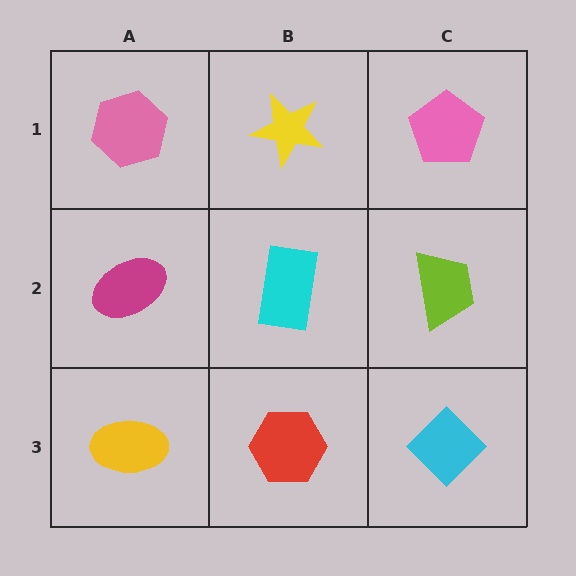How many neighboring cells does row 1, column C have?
2.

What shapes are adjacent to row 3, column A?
A magenta ellipse (row 2, column A), a red hexagon (row 3, column B).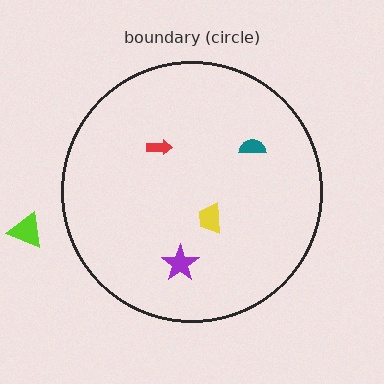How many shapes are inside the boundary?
4 inside, 1 outside.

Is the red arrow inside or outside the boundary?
Inside.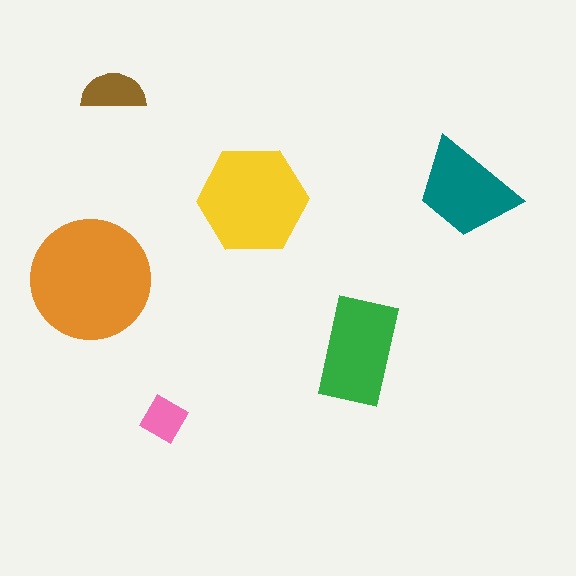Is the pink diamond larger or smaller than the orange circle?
Smaller.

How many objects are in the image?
There are 6 objects in the image.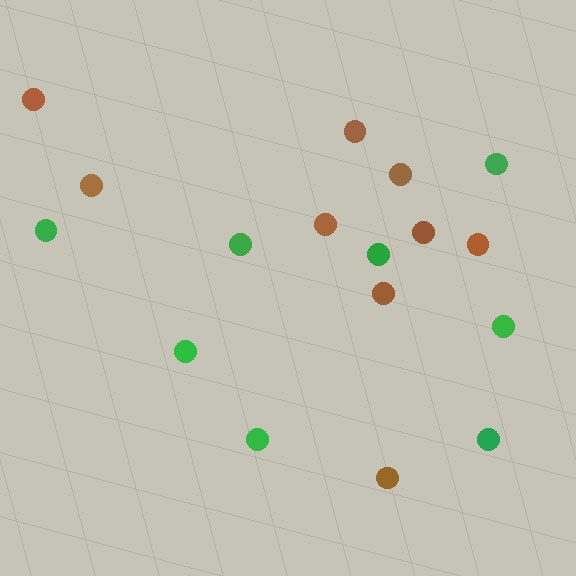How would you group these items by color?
There are 2 groups: one group of green circles (8) and one group of brown circles (9).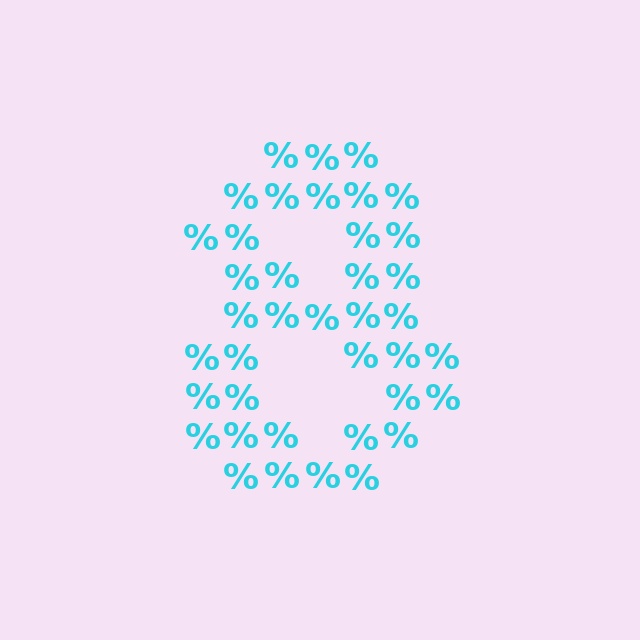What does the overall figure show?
The overall figure shows the digit 8.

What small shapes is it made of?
It is made of small percent signs.